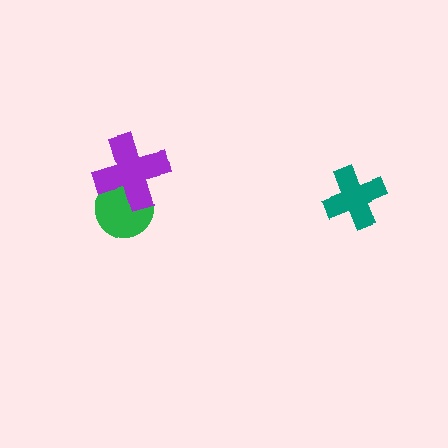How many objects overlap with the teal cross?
0 objects overlap with the teal cross.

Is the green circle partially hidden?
Yes, it is partially covered by another shape.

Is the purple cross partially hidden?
No, no other shape covers it.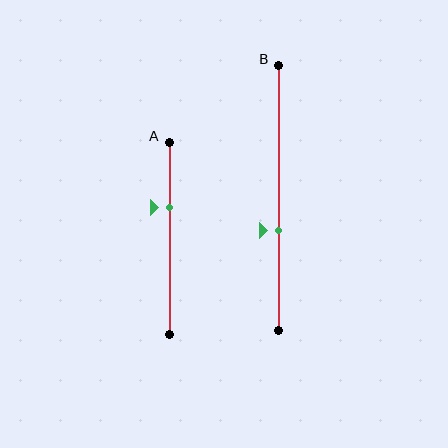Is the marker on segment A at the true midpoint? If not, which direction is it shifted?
No, the marker on segment A is shifted upward by about 16% of the segment length.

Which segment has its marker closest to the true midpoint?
Segment B has its marker closest to the true midpoint.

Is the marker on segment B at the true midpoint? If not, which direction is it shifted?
No, the marker on segment B is shifted downward by about 12% of the segment length.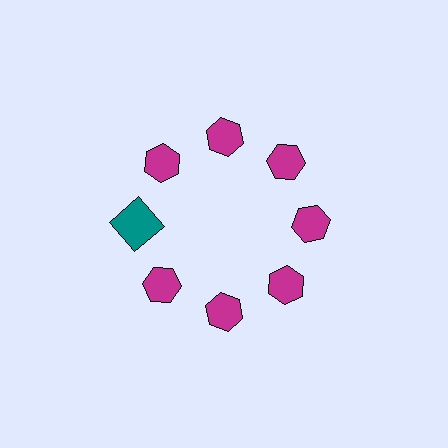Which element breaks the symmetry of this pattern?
The teal square at roughly the 9 o'clock position breaks the symmetry. All other shapes are magenta hexagons.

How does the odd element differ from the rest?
It differs in both color (teal instead of magenta) and shape (square instead of hexagon).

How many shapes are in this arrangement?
There are 8 shapes arranged in a ring pattern.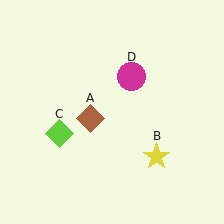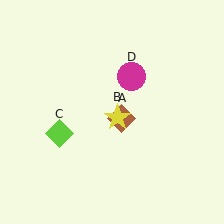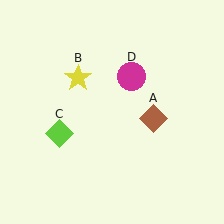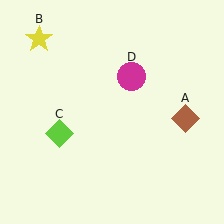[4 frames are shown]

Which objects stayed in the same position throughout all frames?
Lime diamond (object C) and magenta circle (object D) remained stationary.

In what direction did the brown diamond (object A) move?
The brown diamond (object A) moved right.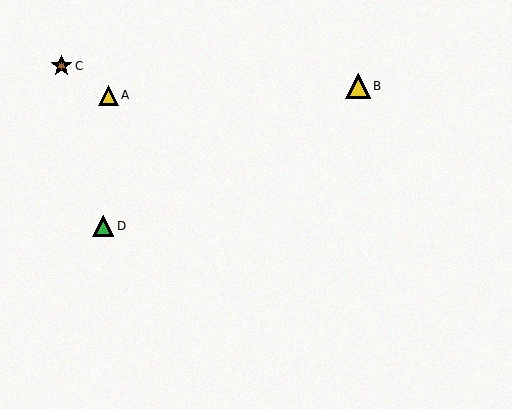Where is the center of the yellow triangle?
The center of the yellow triangle is at (108, 95).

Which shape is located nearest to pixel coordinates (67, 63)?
The brown star (labeled C) at (62, 66) is nearest to that location.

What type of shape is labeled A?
Shape A is a yellow triangle.